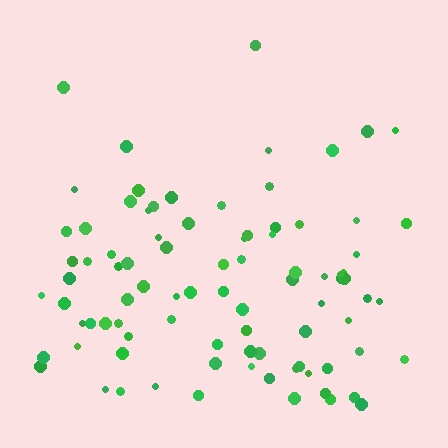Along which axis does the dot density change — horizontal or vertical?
Vertical.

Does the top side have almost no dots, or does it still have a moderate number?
Still a moderate number, just noticeably fewer than the bottom.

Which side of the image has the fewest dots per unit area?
The top.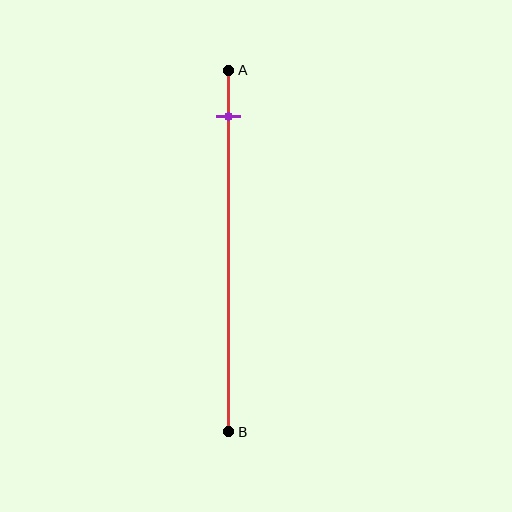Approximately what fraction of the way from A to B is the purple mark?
The purple mark is approximately 15% of the way from A to B.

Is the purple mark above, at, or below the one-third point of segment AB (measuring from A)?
The purple mark is above the one-third point of segment AB.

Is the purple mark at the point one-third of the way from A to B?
No, the mark is at about 15% from A, not at the 33% one-third point.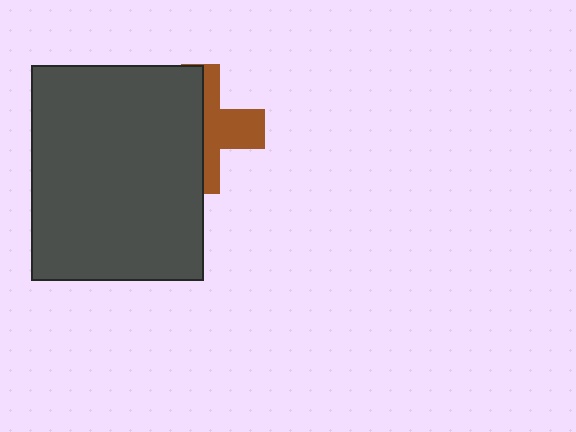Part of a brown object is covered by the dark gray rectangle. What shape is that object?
It is a cross.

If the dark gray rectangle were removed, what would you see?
You would see the complete brown cross.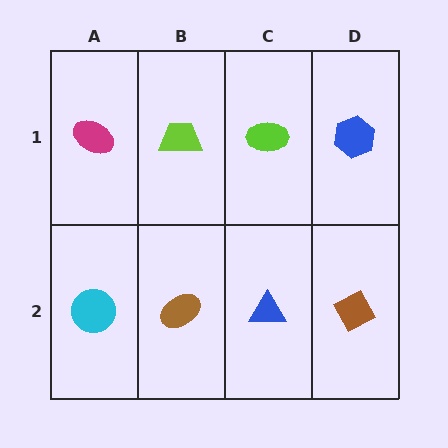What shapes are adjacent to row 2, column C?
A lime ellipse (row 1, column C), a brown ellipse (row 2, column B), a brown diamond (row 2, column D).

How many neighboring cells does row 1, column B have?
3.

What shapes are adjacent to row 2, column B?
A lime trapezoid (row 1, column B), a cyan circle (row 2, column A), a blue triangle (row 2, column C).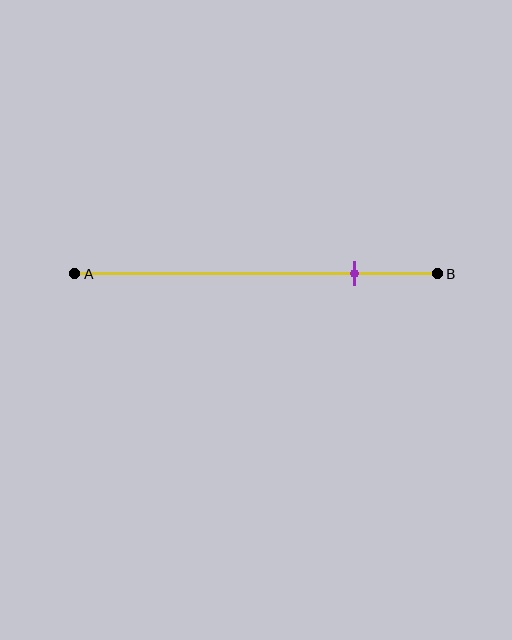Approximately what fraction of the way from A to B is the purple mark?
The purple mark is approximately 75% of the way from A to B.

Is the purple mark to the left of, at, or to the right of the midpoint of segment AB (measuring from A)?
The purple mark is to the right of the midpoint of segment AB.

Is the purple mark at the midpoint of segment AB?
No, the mark is at about 75% from A, not at the 50% midpoint.